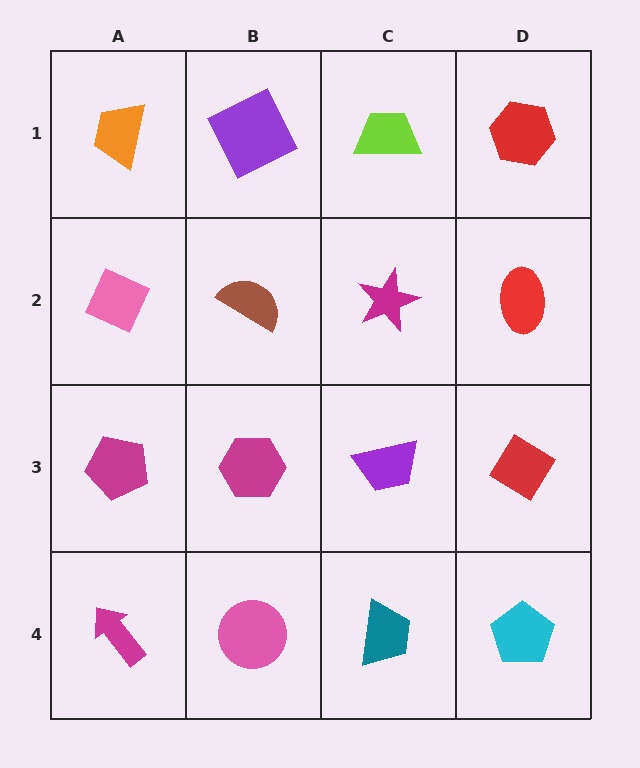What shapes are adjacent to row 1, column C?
A magenta star (row 2, column C), a purple square (row 1, column B), a red hexagon (row 1, column D).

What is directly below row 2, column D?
A red diamond.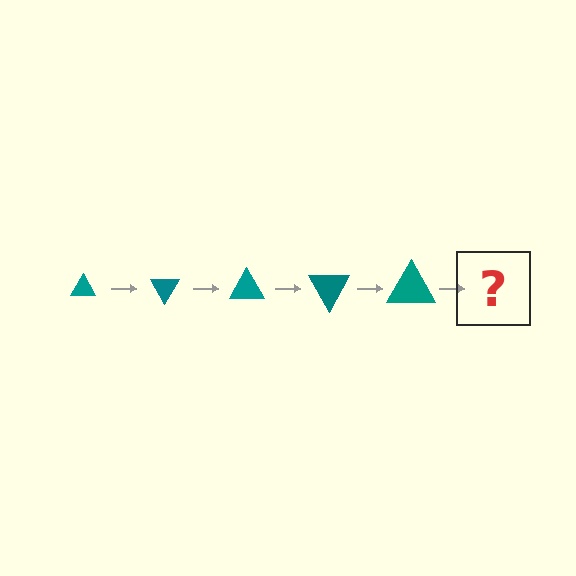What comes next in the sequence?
The next element should be a triangle, larger than the previous one and rotated 300 degrees from the start.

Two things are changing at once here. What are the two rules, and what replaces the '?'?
The two rules are that the triangle grows larger each step and it rotates 60 degrees each step. The '?' should be a triangle, larger than the previous one and rotated 300 degrees from the start.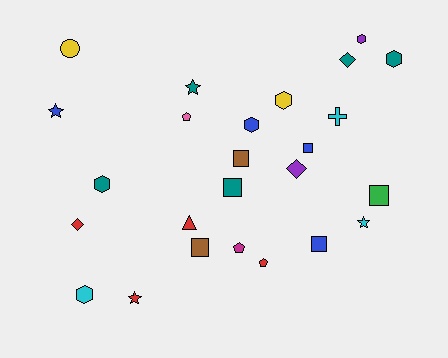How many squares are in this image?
There are 6 squares.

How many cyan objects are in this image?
There are 3 cyan objects.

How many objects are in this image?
There are 25 objects.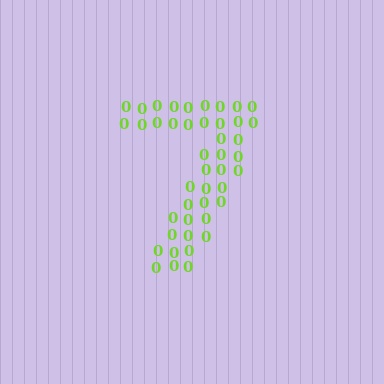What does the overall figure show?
The overall figure shows the digit 7.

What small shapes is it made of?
It is made of small digit 0's.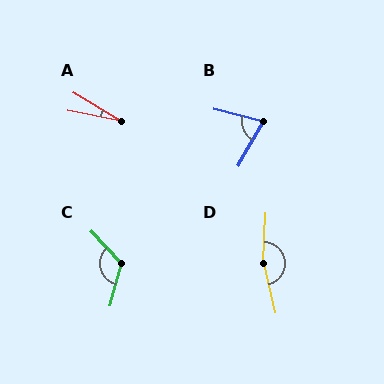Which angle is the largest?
D, at approximately 164 degrees.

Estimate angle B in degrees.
Approximately 74 degrees.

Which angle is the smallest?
A, at approximately 20 degrees.